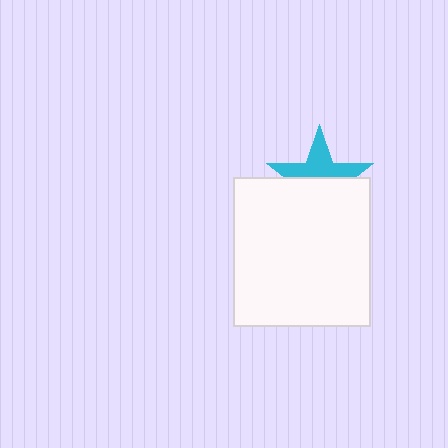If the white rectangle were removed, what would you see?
You would see the complete cyan star.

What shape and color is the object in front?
The object in front is a white rectangle.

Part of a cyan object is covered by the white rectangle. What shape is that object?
It is a star.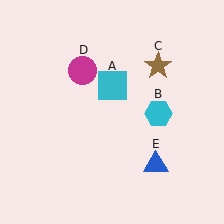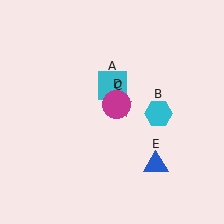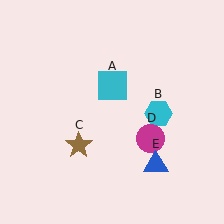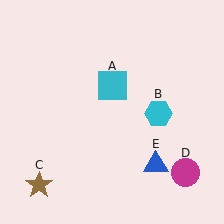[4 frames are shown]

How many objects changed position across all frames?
2 objects changed position: brown star (object C), magenta circle (object D).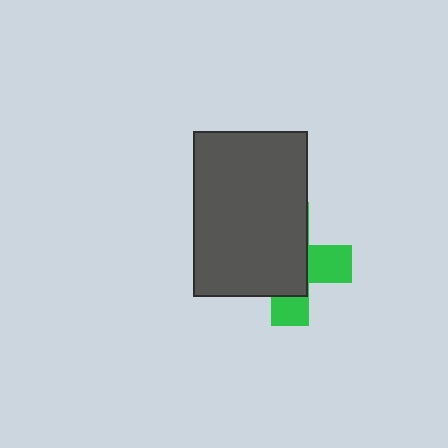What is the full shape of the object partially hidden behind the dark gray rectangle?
The partially hidden object is a green cross.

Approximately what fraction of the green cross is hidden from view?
Roughly 64% of the green cross is hidden behind the dark gray rectangle.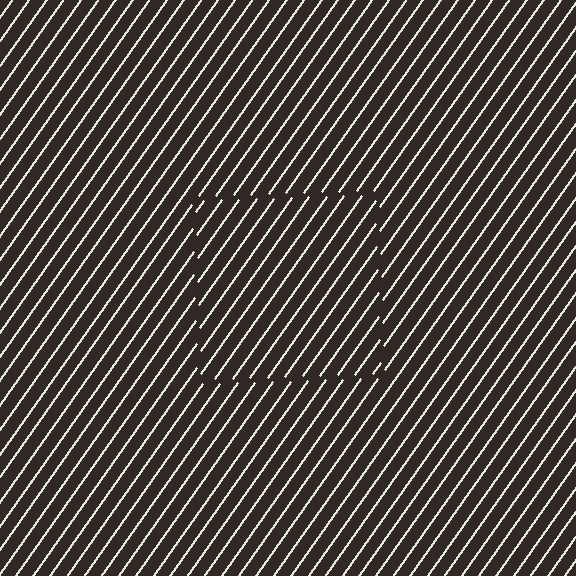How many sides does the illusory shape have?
4 sides — the line-ends trace a square.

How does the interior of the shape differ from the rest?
The interior of the shape contains the same grating, shifted by half a period — the contour is defined by the phase discontinuity where line-ends from the inner and outer gratings abut.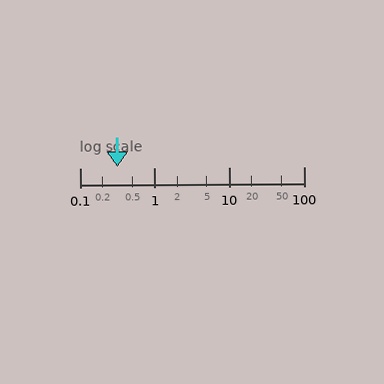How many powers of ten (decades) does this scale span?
The scale spans 3 decades, from 0.1 to 100.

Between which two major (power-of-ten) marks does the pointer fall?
The pointer is between 0.1 and 1.